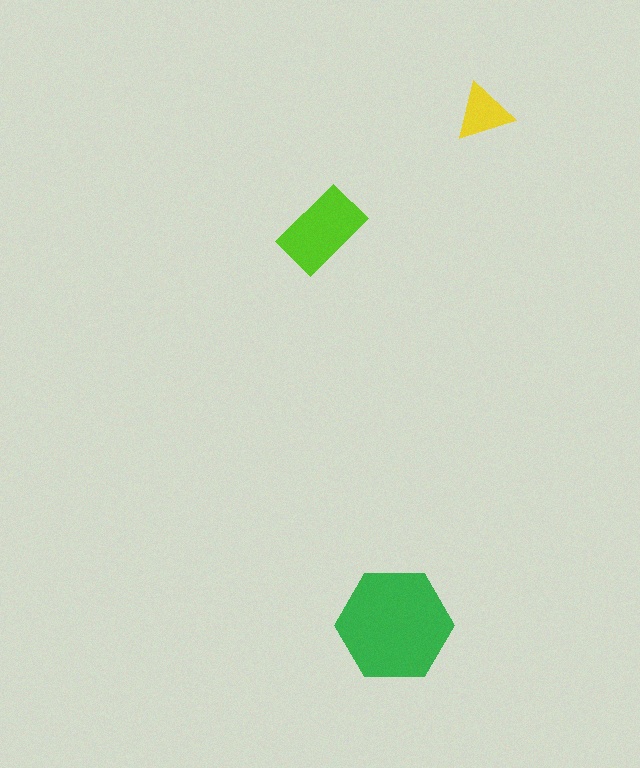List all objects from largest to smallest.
The green hexagon, the lime rectangle, the yellow triangle.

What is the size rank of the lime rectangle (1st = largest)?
2nd.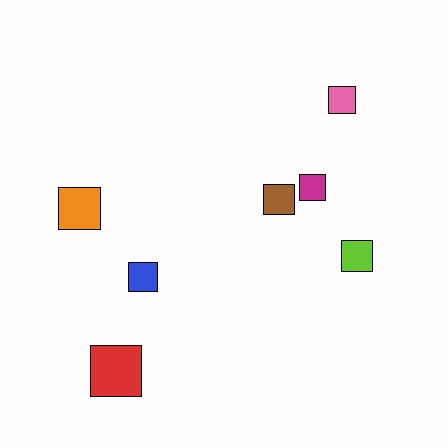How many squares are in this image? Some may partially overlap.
There are 7 squares.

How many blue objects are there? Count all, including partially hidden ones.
There is 1 blue object.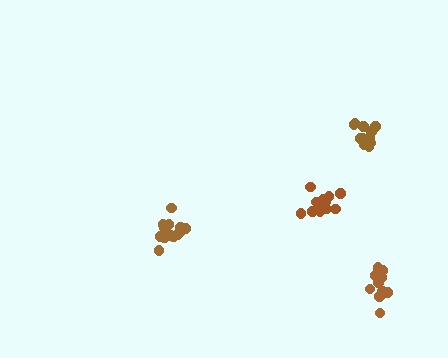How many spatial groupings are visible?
There are 4 spatial groupings.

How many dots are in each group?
Group 1: 11 dots, Group 2: 14 dots, Group 3: 12 dots, Group 4: 12 dots (49 total).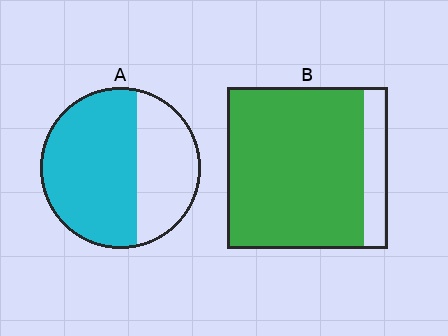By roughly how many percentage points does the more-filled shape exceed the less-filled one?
By roughly 20 percentage points (B over A).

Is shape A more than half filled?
Yes.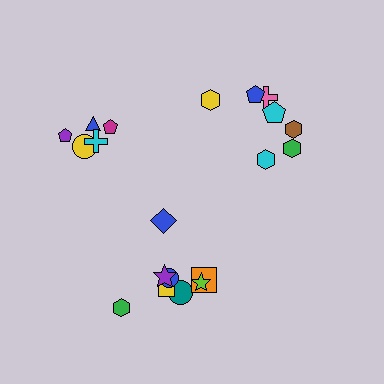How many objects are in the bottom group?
There are 8 objects.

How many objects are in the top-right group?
There are 7 objects.